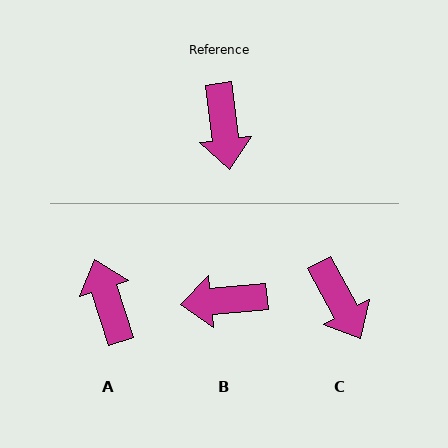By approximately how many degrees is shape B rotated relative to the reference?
Approximately 92 degrees clockwise.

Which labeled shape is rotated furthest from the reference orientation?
A, about 170 degrees away.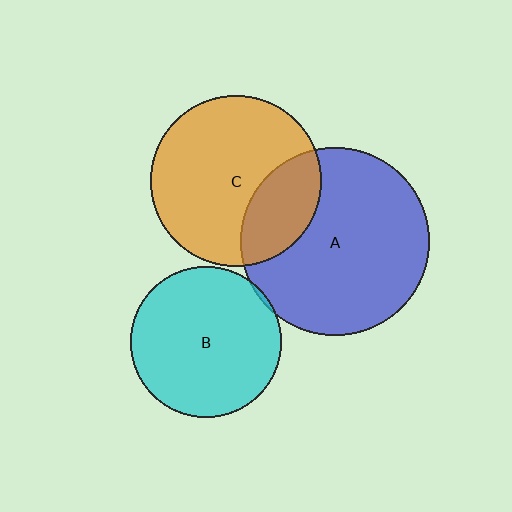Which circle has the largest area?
Circle A (blue).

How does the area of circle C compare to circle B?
Approximately 1.3 times.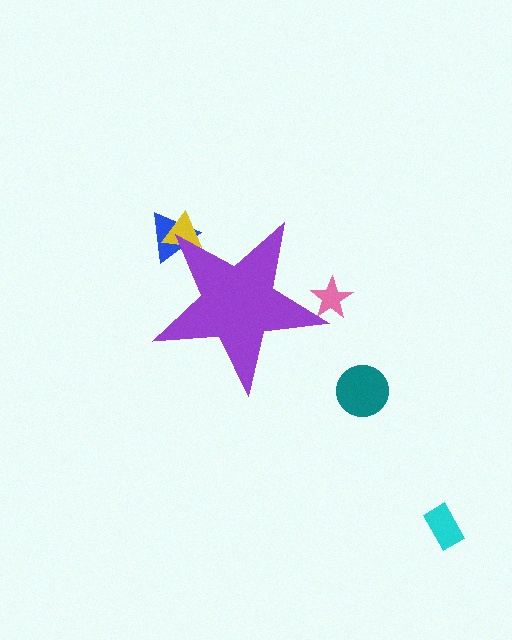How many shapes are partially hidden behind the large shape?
3 shapes are partially hidden.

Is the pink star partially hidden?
Yes, the pink star is partially hidden behind the purple star.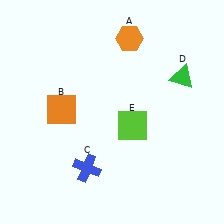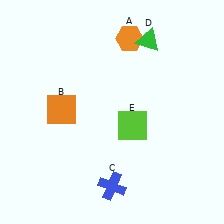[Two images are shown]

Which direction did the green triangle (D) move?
The green triangle (D) moved up.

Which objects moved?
The objects that moved are: the blue cross (C), the green triangle (D).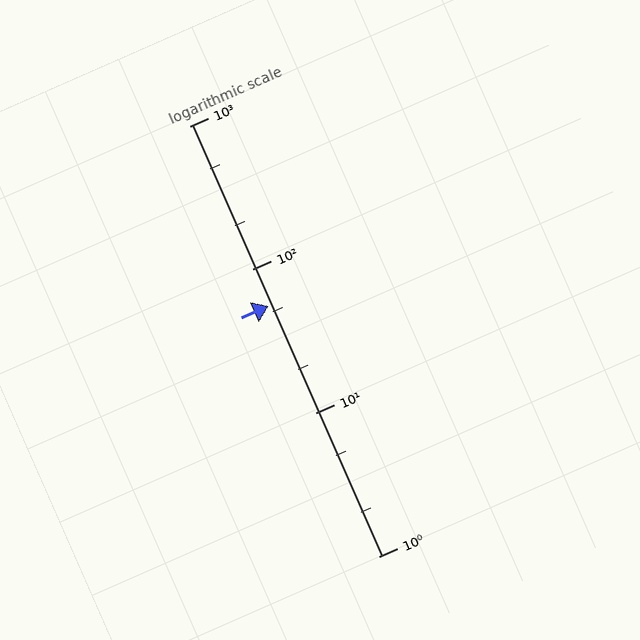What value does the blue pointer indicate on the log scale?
The pointer indicates approximately 56.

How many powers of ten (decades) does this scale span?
The scale spans 3 decades, from 1 to 1000.